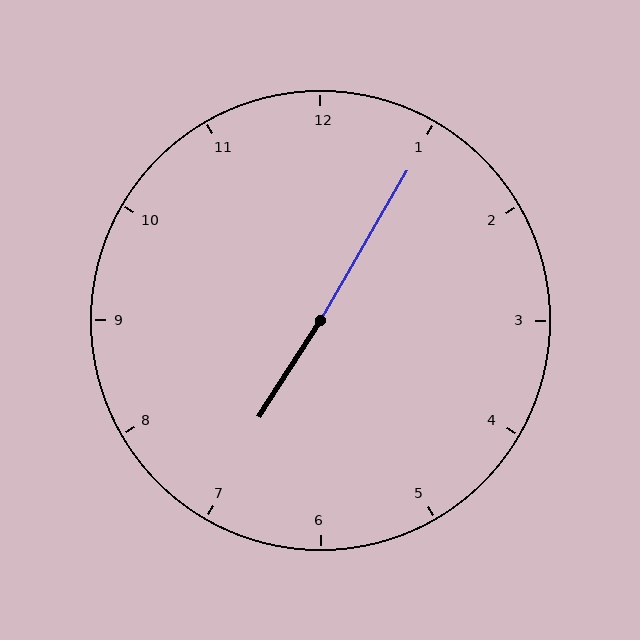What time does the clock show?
7:05.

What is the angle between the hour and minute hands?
Approximately 178 degrees.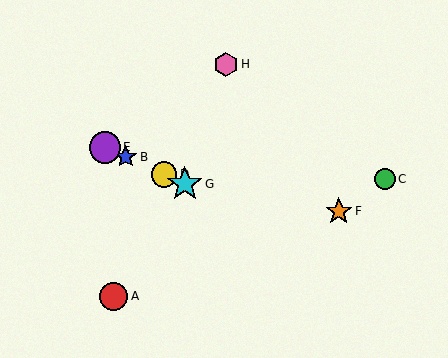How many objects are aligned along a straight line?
4 objects (B, D, E, G) are aligned along a straight line.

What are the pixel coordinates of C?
Object C is at (385, 179).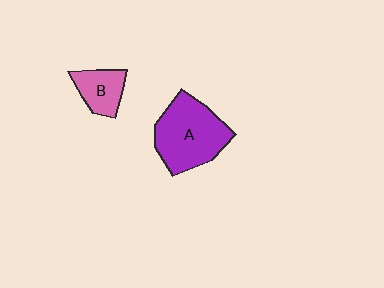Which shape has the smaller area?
Shape B (pink).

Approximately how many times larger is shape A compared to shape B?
Approximately 2.2 times.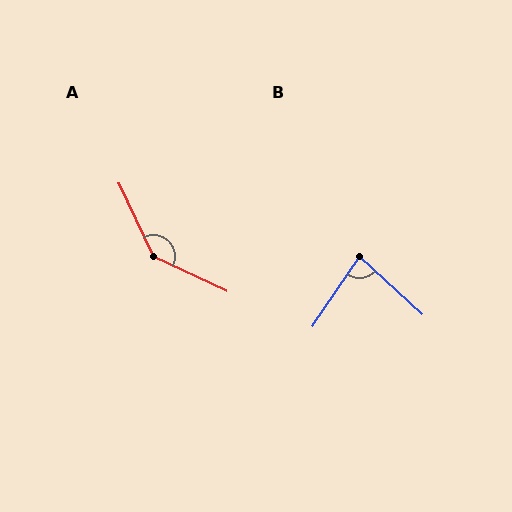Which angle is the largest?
A, at approximately 140 degrees.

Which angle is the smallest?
B, at approximately 81 degrees.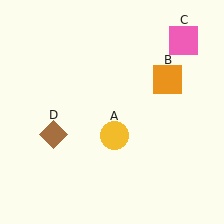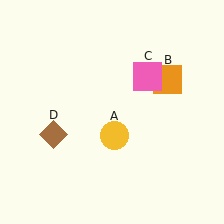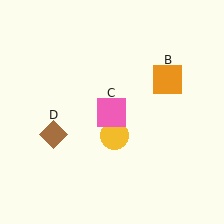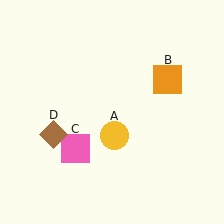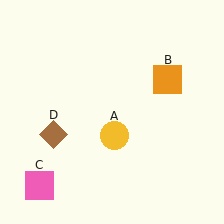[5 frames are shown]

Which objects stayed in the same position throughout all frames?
Yellow circle (object A) and orange square (object B) and brown diamond (object D) remained stationary.